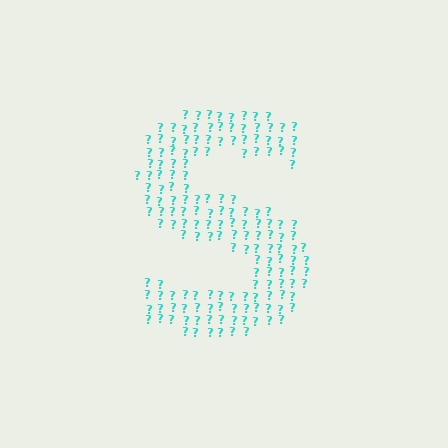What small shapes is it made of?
It is made of small question marks.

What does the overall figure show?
The overall figure shows the letter S.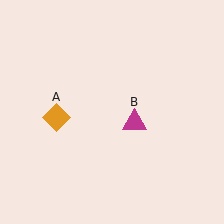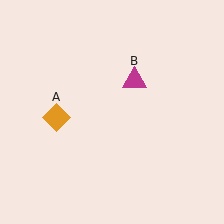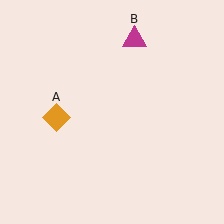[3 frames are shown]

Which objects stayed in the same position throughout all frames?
Orange diamond (object A) remained stationary.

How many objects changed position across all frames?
1 object changed position: magenta triangle (object B).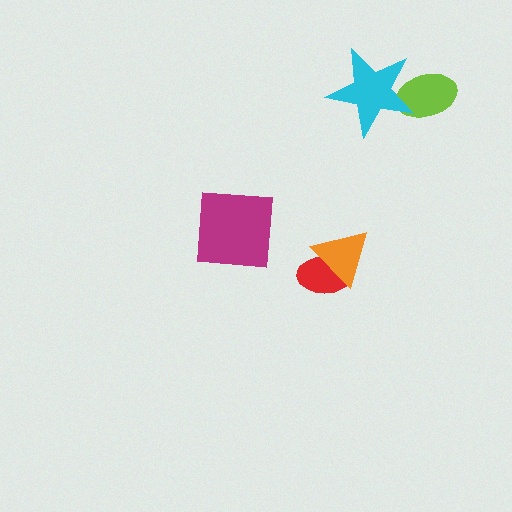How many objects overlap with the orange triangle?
1 object overlaps with the orange triangle.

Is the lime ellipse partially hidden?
Yes, it is partially covered by another shape.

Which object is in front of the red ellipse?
The orange triangle is in front of the red ellipse.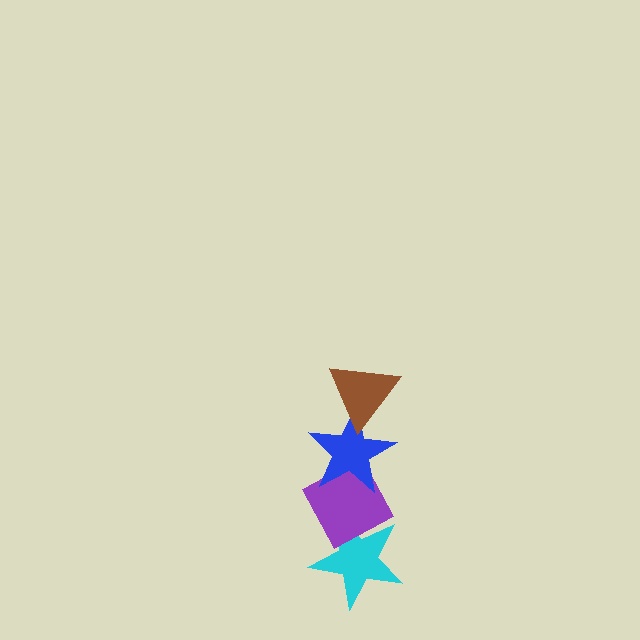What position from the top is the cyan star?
The cyan star is 4th from the top.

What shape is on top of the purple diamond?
The blue star is on top of the purple diamond.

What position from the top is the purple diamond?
The purple diamond is 3rd from the top.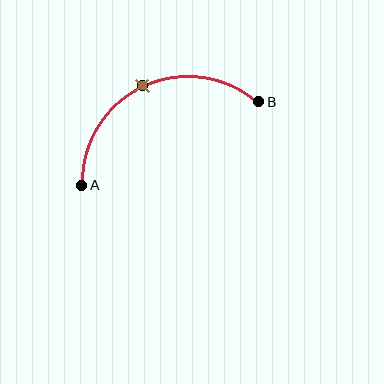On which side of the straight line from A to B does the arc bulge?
The arc bulges above the straight line connecting A and B.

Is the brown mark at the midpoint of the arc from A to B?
Yes. The brown mark lies on the arc at equal arc-length from both A and B — it is the arc midpoint.